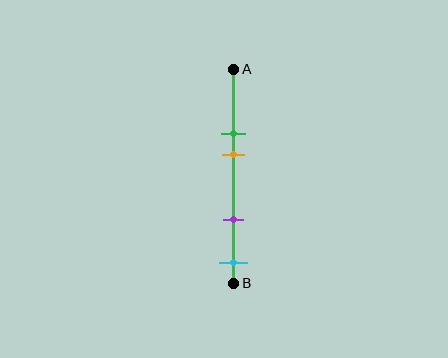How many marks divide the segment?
There are 4 marks dividing the segment.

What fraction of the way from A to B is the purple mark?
The purple mark is approximately 70% (0.7) of the way from A to B.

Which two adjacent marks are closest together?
The green and orange marks are the closest adjacent pair.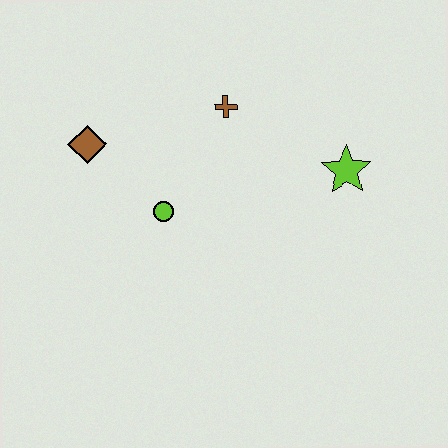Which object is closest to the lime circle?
The brown diamond is closest to the lime circle.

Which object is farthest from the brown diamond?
The lime star is farthest from the brown diamond.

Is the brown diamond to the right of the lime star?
No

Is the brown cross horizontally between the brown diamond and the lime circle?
No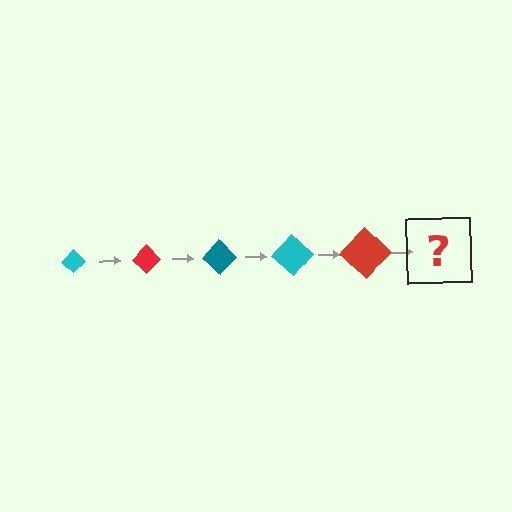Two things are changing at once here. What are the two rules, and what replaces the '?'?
The two rules are that the diamond grows larger each step and the color cycles through cyan, red, and teal. The '?' should be a teal diamond, larger than the previous one.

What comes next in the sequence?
The next element should be a teal diamond, larger than the previous one.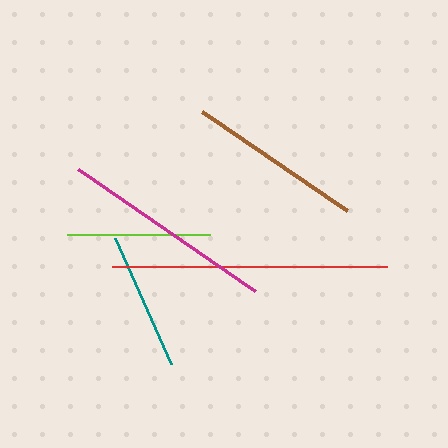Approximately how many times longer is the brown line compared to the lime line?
The brown line is approximately 1.2 times the length of the lime line.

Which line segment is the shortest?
The teal line is the shortest at approximately 138 pixels.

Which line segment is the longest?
The red line is the longest at approximately 274 pixels.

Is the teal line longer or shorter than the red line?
The red line is longer than the teal line.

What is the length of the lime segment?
The lime segment is approximately 143 pixels long.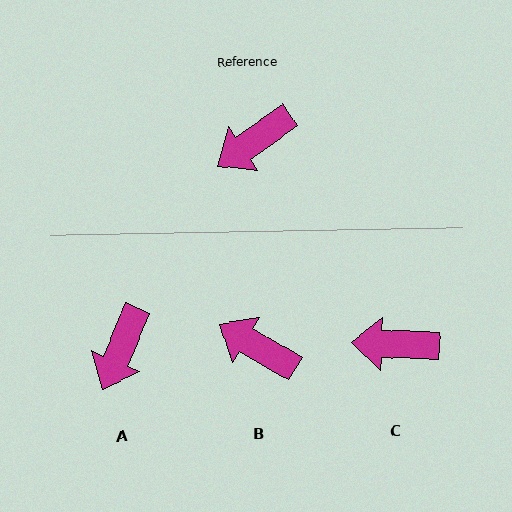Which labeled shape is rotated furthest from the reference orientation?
B, about 66 degrees away.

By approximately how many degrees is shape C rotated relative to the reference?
Approximately 37 degrees clockwise.